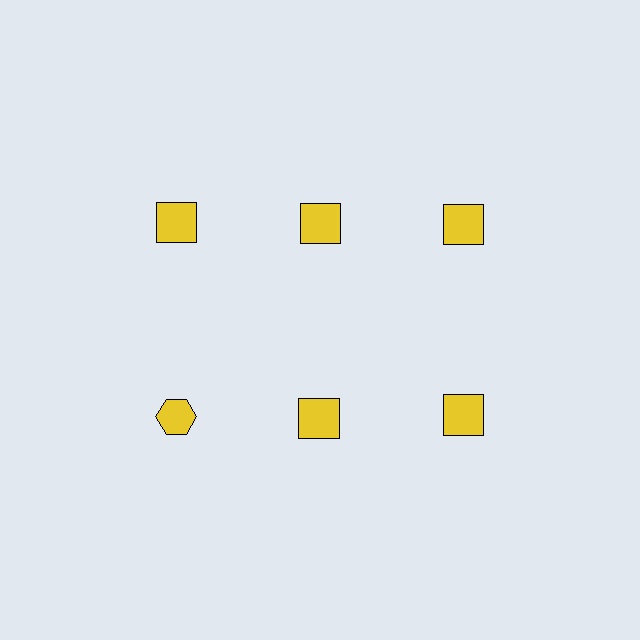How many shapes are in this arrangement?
There are 6 shapes arranged in a grid pattern.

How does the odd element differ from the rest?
It has a different shape: hexagon instead of square.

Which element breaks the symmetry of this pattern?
The yellow hexagon in the second row, leftmost column breaks the symmetry. All other shapes are yellow squares.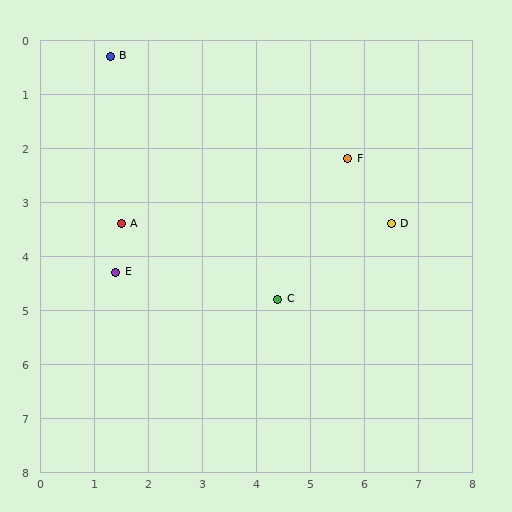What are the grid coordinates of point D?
Point D is at approximately (6.5, 3.4).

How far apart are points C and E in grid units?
Points C and E are about 3.0 grid units apart.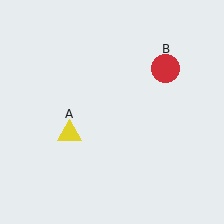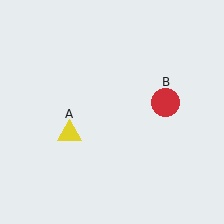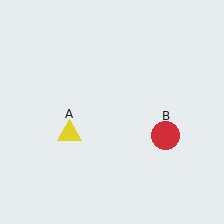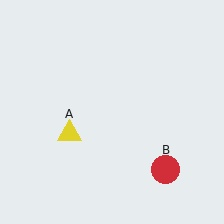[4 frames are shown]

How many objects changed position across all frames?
1 object changed position: red circle (object B).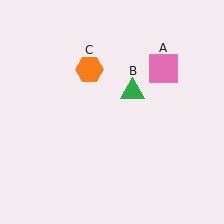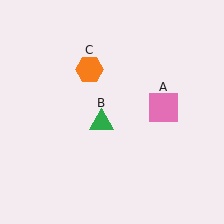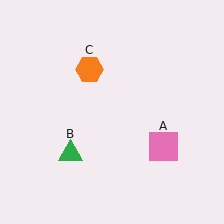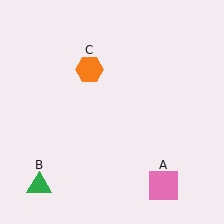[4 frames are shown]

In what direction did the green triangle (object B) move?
The green triangle (object B) moved down and to the left.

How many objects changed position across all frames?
2 objects changed position: pink square (object A), green triangle (object B).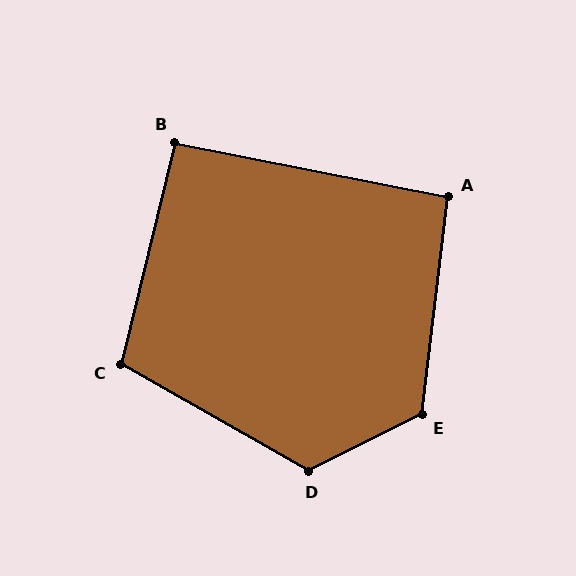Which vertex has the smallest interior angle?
B, at approximately 93 degrees.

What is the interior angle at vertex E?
Approximately 123 degrees (obtuse).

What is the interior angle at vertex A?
Approximately 94 degrees (approximately right).